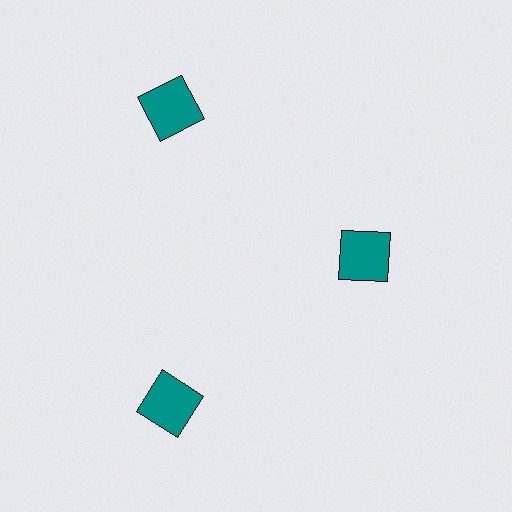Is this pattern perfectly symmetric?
No. The 3 teal squares are arranged in a ring, but one element near the 3 o'clock position is pulled inward toward the center, breaking the 3-fold rotational symmetry.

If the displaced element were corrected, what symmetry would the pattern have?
It would have 3-fold rotational symmetry — the pattern would map onto itself every 120 degrees.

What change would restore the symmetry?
The symmetry would be restored by moving it outward, back onto the ring so that all 3 squares sit at equal angles and equal distance from the center.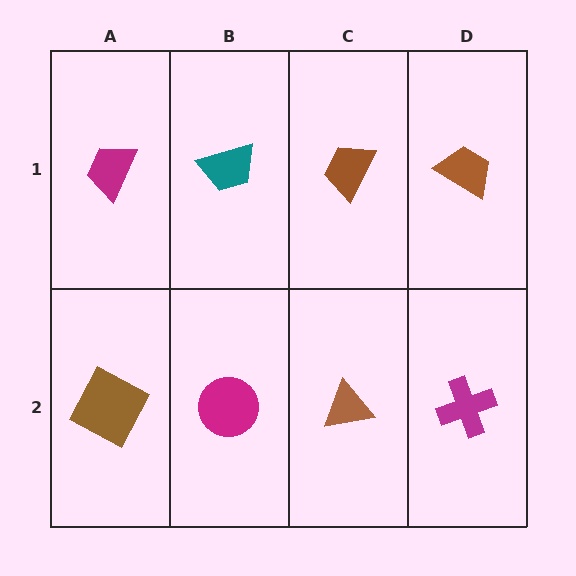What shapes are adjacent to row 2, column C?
A brown trapezoid (row 1, column C), a magenta circle (row 2, column B), a magenta cross (row 2, column D).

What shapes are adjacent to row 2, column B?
A teal trapezoid (row 1, column B), a brown square (row 2, column A), a brown triangle (row 2, column C).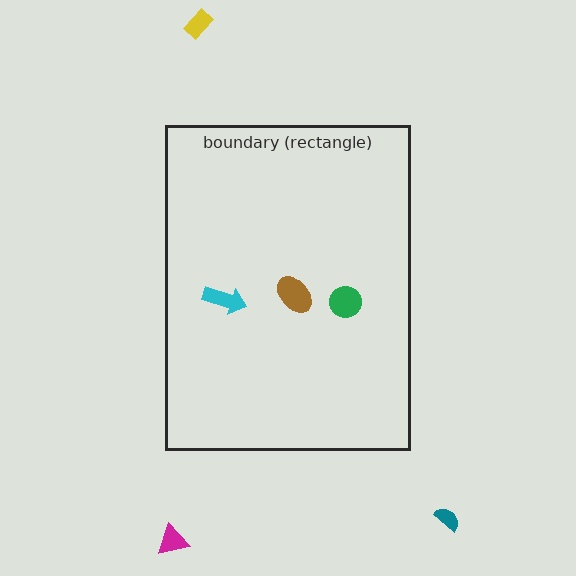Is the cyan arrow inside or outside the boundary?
Inside.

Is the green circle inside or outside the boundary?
Inside.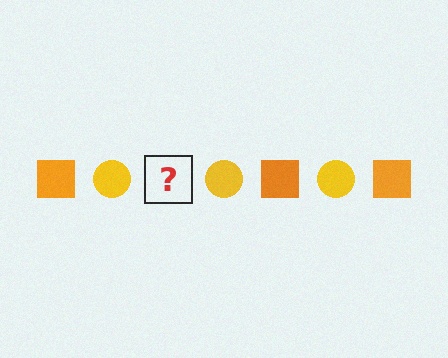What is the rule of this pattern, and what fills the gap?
The rule is that the pattern alternates between orange square and yellow circle. The gap should be filled with an orange square.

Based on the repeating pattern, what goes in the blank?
The blank should be an orange square.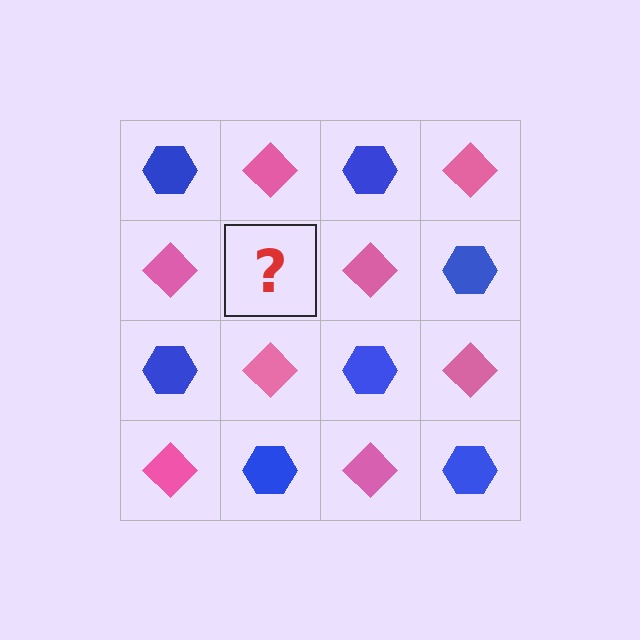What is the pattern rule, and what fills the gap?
The rule is that it alternates blue hexagon and pink diamond in a checkerboard pattern. The gap should be filled with a blue hexagon.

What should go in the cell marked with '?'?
The missing cell should contain a blue hexagon.